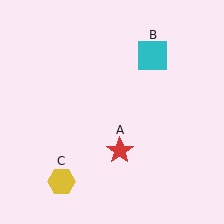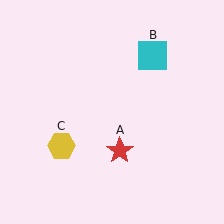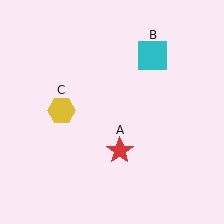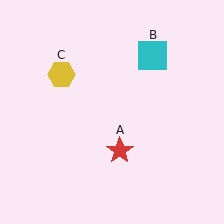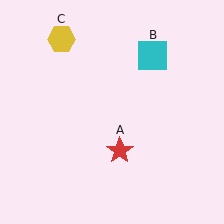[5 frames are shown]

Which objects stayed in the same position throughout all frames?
Red star (object A) and cyan square (object B) remained stationary.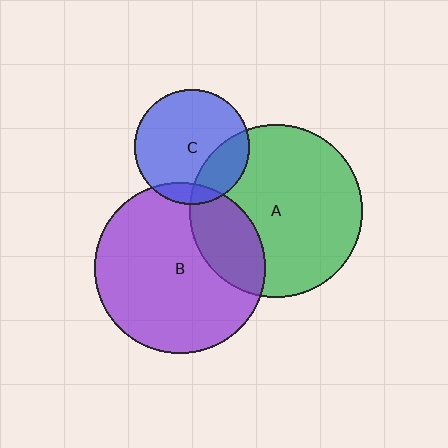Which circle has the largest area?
Circle A (green).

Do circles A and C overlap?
Yes.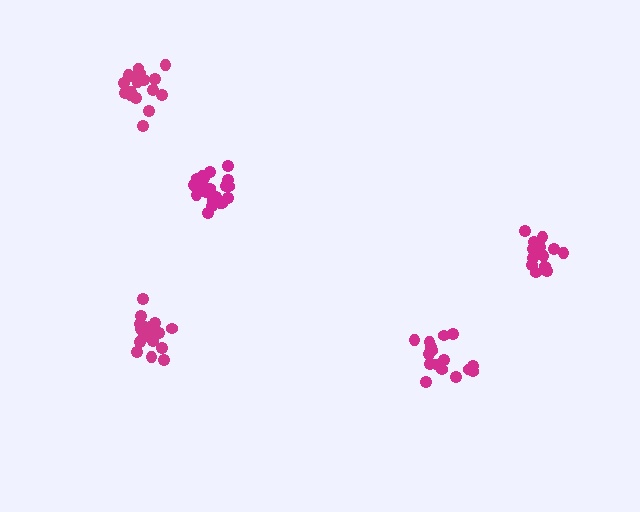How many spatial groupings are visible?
There are 5 spatial groupings.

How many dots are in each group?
Group 1: 21 dots, Group 2: 21 dots, Group 3: 18 dots, Group 4: 16 dots, Group 5: 15 dots (91 total).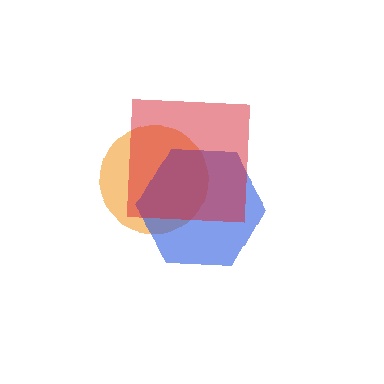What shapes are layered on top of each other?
The layered shapes are: an orange circle, a blue hexagon, a red square.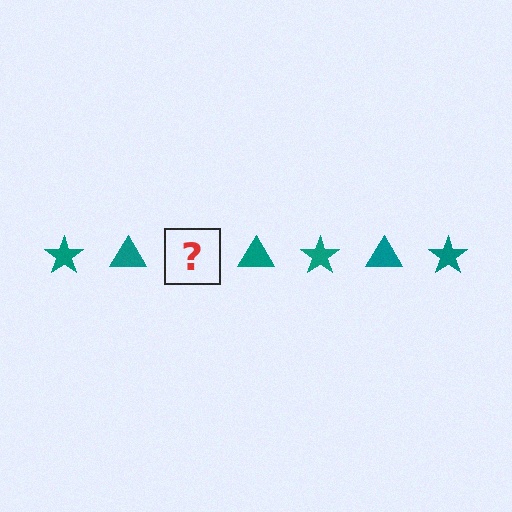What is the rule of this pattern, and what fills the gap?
The rule is that the pattern cycles through star, triangle shapes in teal. The gap should be filled with a teal star.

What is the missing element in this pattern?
The missing element is a teal star.